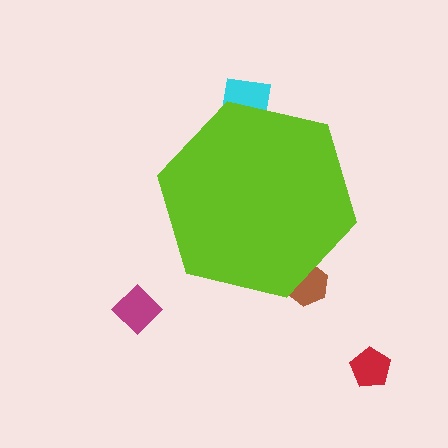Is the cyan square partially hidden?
Yes, the cyan square is partially hidden behind the lime hexagon.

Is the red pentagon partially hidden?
No, the red pentagon is fully visible.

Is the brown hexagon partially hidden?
Yes, the brown hexagon is partially hidden behind the lime hexagon.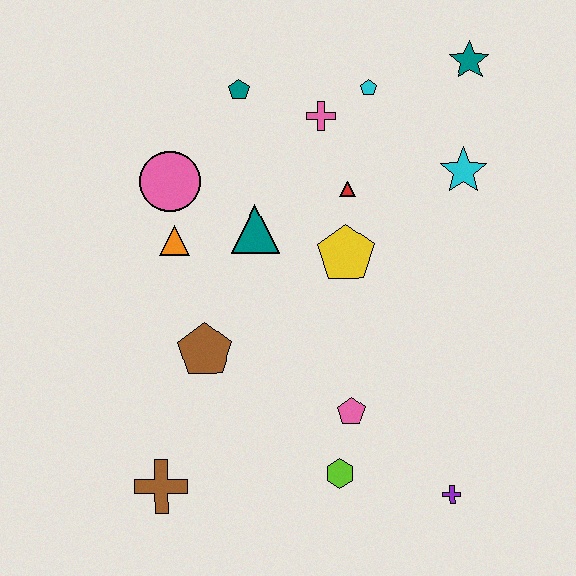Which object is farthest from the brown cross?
The teal star is farthest from the brown cross.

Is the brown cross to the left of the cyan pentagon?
Yes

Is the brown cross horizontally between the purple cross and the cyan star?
No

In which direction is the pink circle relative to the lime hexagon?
The pink circle is above the lime hexagon.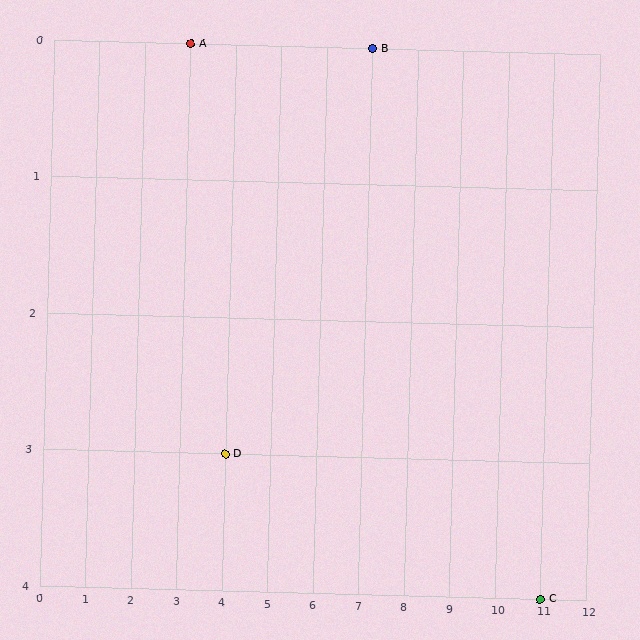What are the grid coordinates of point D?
Point D is at grid coordinates (4, 3).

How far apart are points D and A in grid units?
Points D and A are 1 column and 3 rows apart (about 3.2 grid units diagonally).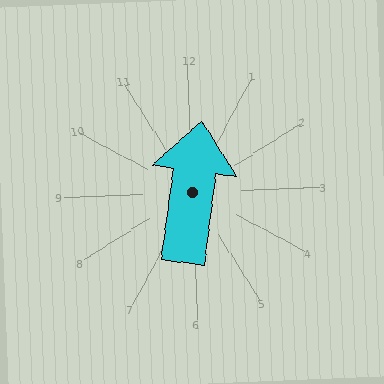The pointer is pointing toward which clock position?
Roughly 12 o'clock.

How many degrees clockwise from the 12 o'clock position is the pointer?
Approximately 10 degrees.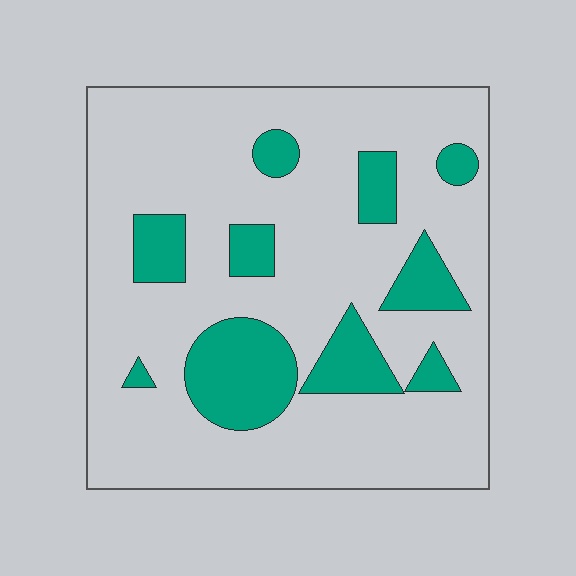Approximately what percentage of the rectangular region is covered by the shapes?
Approximately 20%.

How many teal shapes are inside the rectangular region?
10.